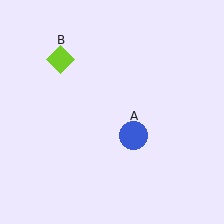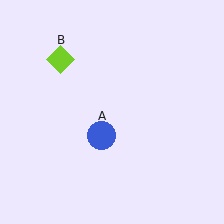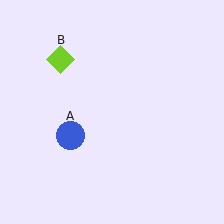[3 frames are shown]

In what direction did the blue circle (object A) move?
The blue circle (object A) moved left.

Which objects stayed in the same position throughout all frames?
Lime diamond (object B) remained stationary.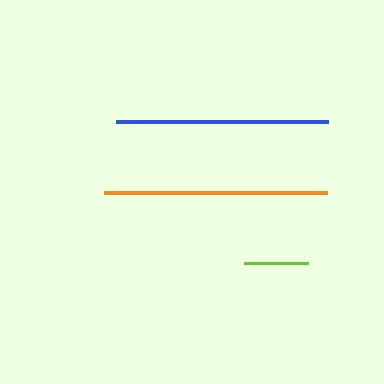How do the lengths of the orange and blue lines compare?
The orange and blue lines are approximately the same length.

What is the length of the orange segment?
The orange segment is approximately 224 pixels long.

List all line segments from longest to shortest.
From longest to shortest: orange, blue, lime.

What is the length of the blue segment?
The blue segment is approximately 211 pixels long.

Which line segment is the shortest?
The lime line is the shortest at approximately 63 pixels.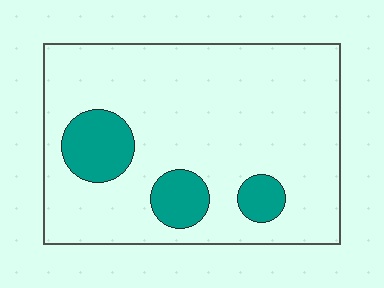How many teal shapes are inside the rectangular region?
3.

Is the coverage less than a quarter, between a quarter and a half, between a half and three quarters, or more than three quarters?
Less than a quarter.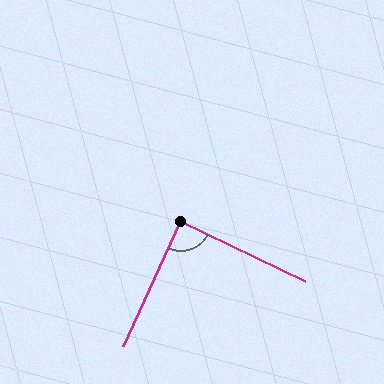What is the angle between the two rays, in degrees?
Approximately 89 degrees.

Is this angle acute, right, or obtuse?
It is approximately a right angle.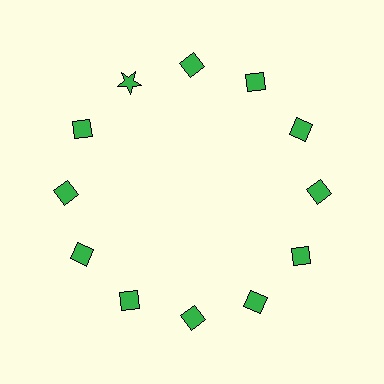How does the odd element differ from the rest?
It has a different shape: star instead of diamond.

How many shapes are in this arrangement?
There are 12 shapes arranged in a ring pattern.